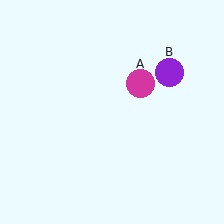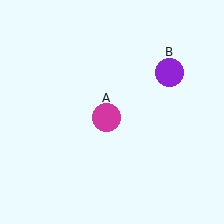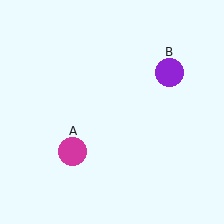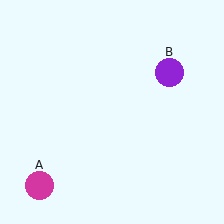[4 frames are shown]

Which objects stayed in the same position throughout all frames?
Purple circle (object B) remained stationary.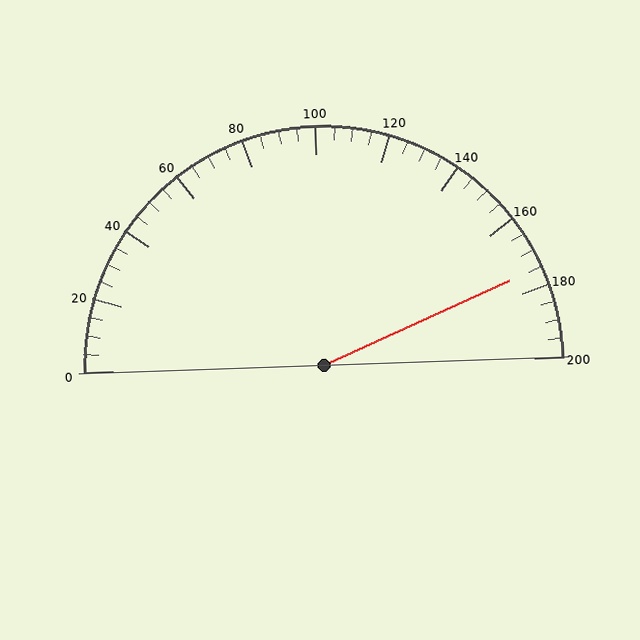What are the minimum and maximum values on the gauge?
The gauge ranges from 0 to 200.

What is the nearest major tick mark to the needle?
The nearest major tick mark is 180.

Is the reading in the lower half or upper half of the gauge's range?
The reading is in the upper half of the range (0 to 200).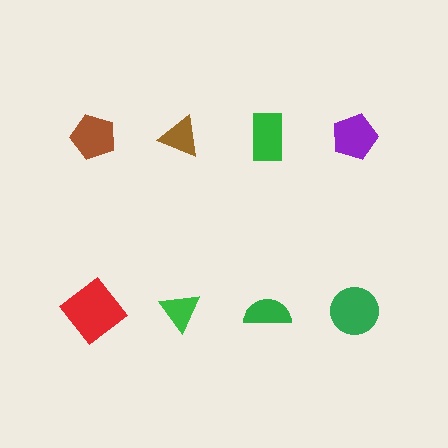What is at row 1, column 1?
A brown pentagon.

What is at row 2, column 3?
A green semicircle.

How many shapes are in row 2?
4 shapes.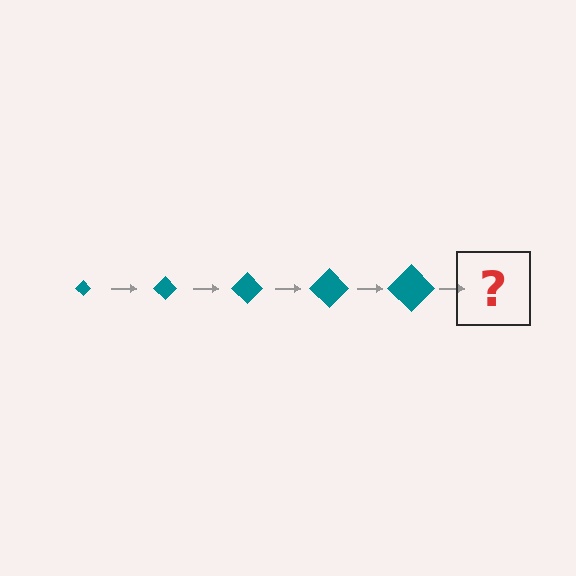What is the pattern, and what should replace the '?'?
The pattern is that the diamond gets progressively larger each step. The '?' should be a teal diamond, larger than the previous one.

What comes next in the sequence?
The next element should be a teal diamond, larger than the previous one.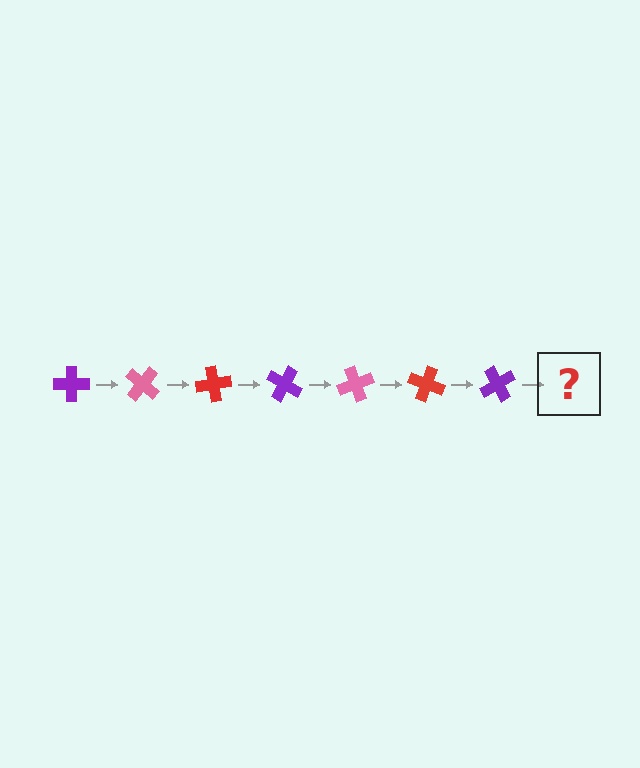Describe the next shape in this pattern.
It should be a pink cross, rotated 280 degrees from the start.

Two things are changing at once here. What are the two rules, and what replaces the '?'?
The two rules are that it rotates 40 degrees each step and the color cycles through purple, pink, and red. The '?' should be a pink cross, rotated 280 degrees from the start.